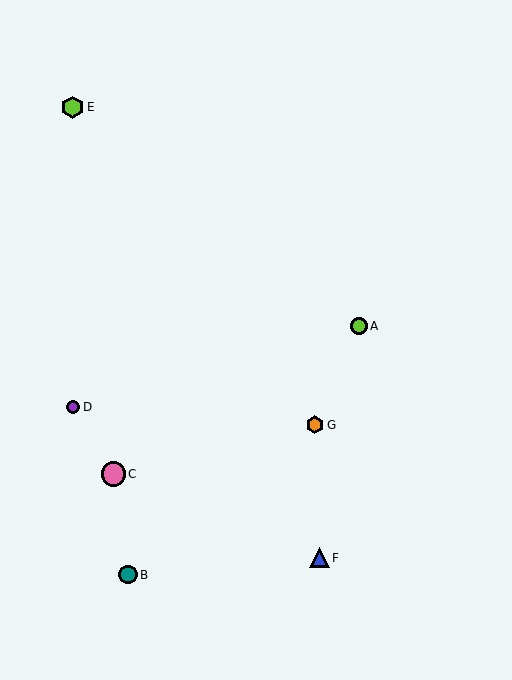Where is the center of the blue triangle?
The center of the blue triangle is at (319, 558).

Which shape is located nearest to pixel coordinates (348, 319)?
The lime circle (labeled A) at (359, 326) is nearest to that location.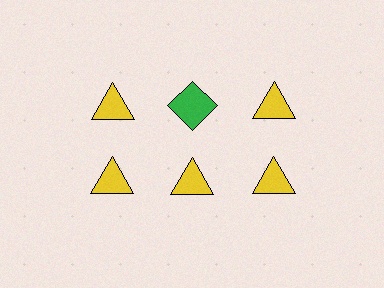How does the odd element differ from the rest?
It differs in both color (green instead of yellow) and shape (diamond instead of triangle).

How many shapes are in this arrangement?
There are 6 shapes arranged in a grid pattern.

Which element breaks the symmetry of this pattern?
The green diamond in the top row, second from left column breaks the symmetry. All other shapes are yellow triangles.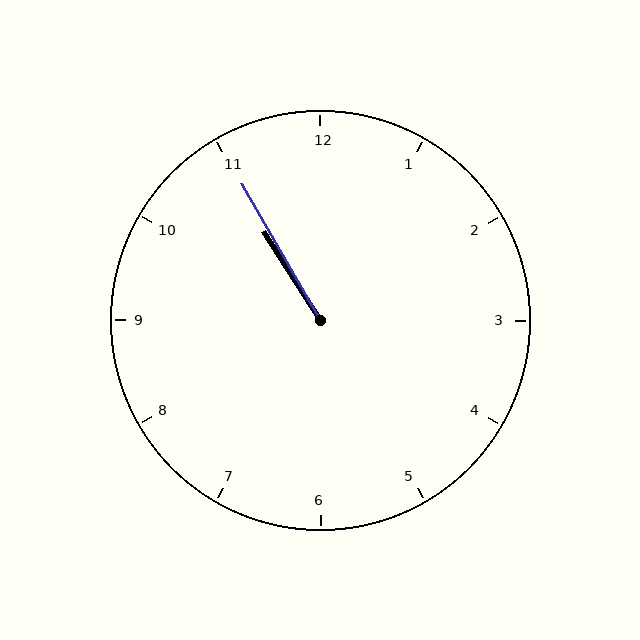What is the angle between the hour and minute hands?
Approximately 2 degrees.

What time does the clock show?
10:55.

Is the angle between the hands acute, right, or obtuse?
It is acute.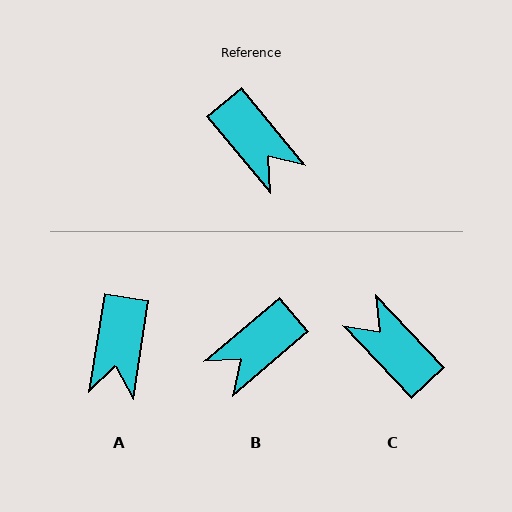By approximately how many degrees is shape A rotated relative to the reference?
Approximately 48 degrees clockwise.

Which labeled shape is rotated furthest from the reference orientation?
C, about 176 degrees away.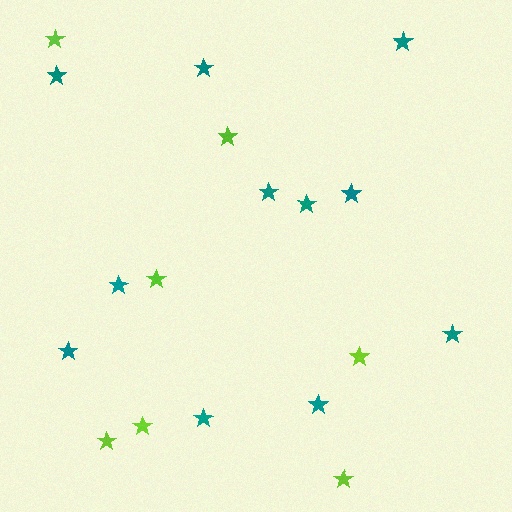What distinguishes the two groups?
There are 2 groups: one group of teal stars (11) and one group of lime stars (7).